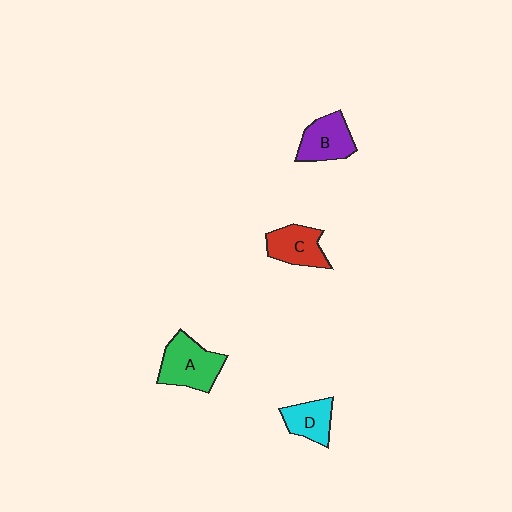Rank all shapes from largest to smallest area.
From largest to smallest: A (green), B (purple), C (red), D (cyan).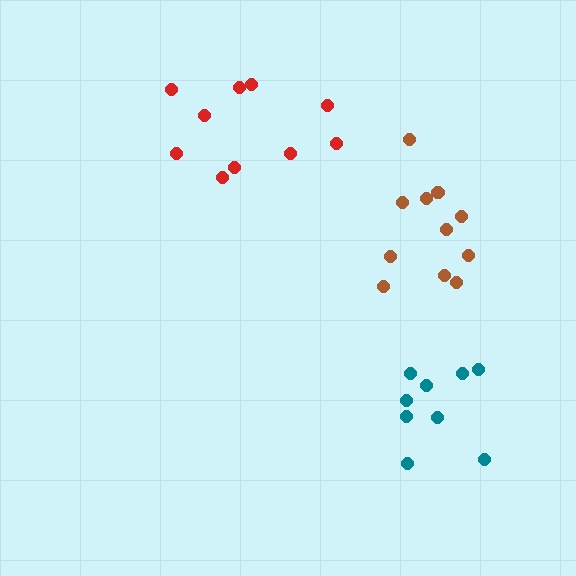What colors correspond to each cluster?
The clusters are colored: brown, red, teal.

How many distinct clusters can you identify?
There are 3 distinct clusters.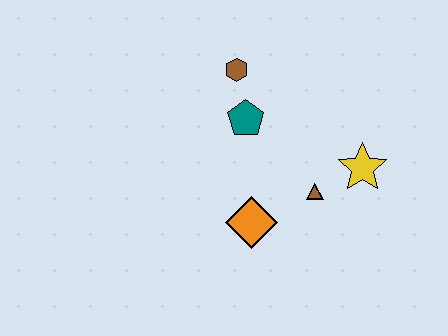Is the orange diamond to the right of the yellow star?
No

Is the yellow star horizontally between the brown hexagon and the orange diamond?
No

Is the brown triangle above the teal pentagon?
No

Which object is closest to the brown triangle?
The yellow star is closest to the brown triangle.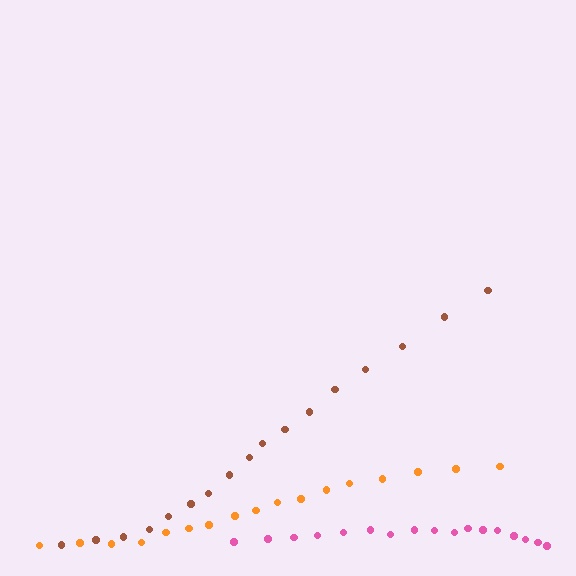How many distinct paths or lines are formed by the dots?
There are 3 distinct paths.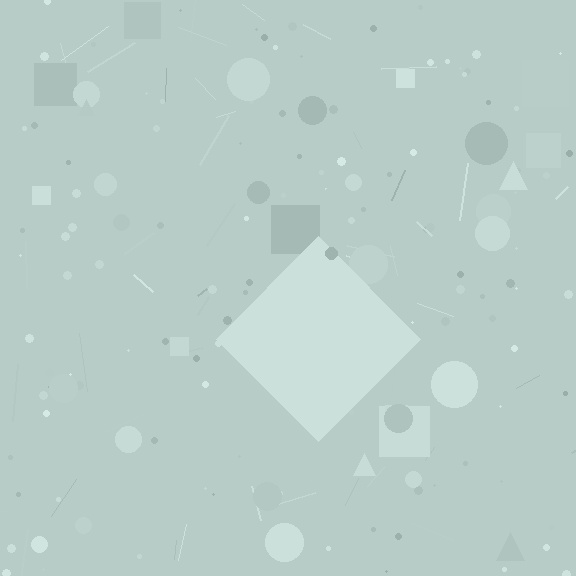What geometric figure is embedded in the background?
A diamond is embedded in the background.